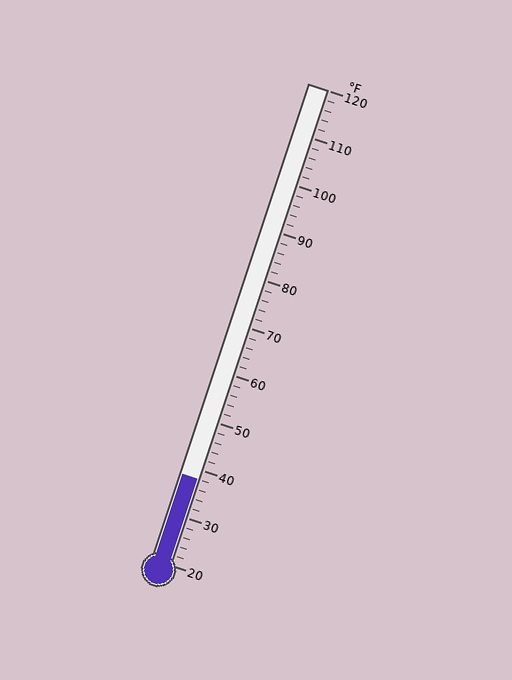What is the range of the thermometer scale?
The thermometer scale ranges from 20°F to 120°F.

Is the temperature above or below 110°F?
The temperature is below 110°F.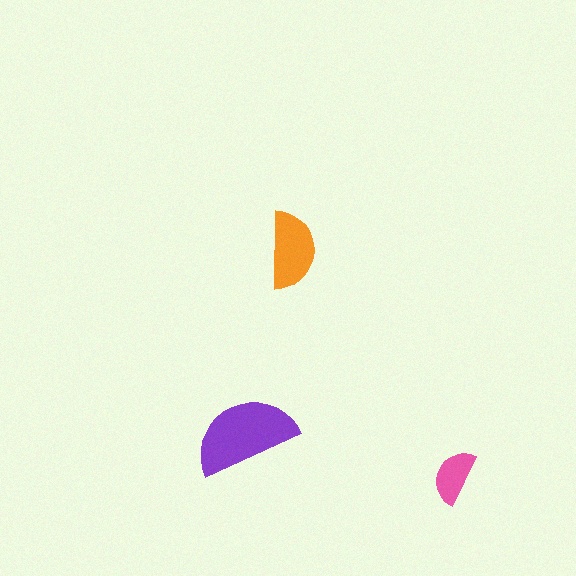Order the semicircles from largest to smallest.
the purple one, the orange one, the pink one.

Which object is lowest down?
The pink semicircle is bottommost.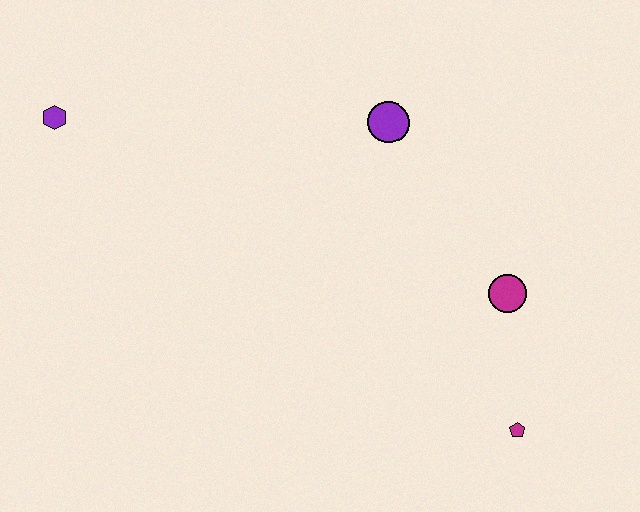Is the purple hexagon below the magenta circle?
No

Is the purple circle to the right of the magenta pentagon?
No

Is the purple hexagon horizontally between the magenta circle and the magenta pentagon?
No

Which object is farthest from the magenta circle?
The purple hexagon is farthest from the magenta circle.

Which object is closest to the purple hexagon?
The purple circle is closest to the purple hexagon.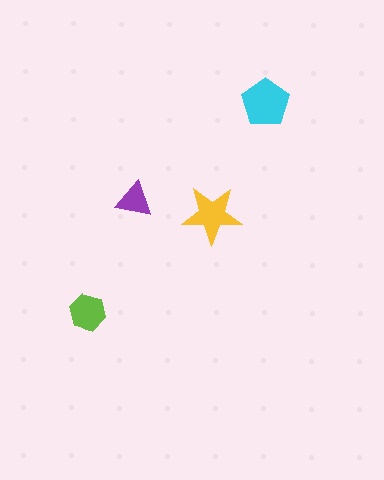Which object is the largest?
The cyan pentagon.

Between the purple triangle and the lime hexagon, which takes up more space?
The lime hexagon.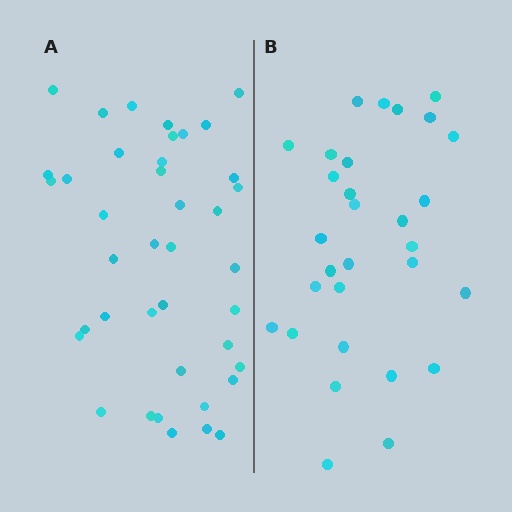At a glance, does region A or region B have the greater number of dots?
Region A (the left region) has more dots.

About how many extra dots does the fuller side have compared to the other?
Region A has roughly 10 or so more dots than region B.